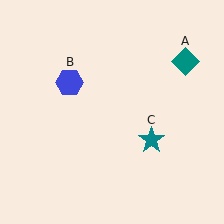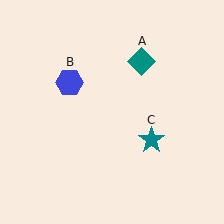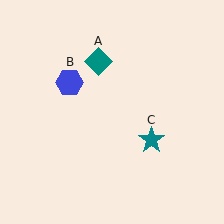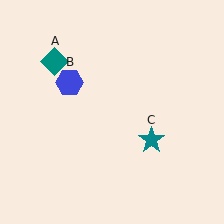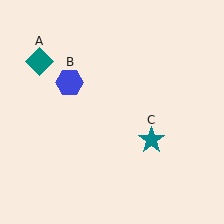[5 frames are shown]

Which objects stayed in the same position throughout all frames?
Blue hexagon (object B) and teal star (object C) remained stationary.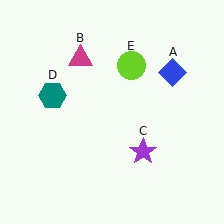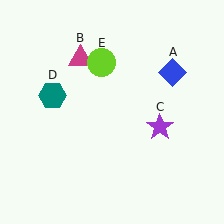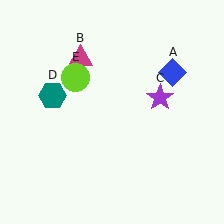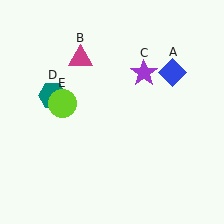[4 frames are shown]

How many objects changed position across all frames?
2 objects changed position: purple star (object C), lime circle (object E).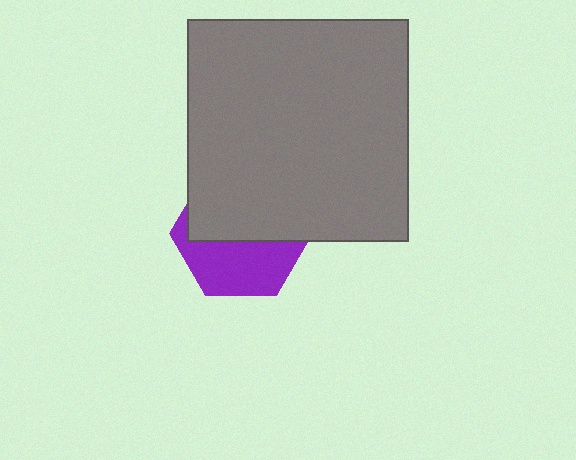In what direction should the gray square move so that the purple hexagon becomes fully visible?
The gray square should move up. That is the shortest direction to clear the overlap and leave the purple hexagon fully visible.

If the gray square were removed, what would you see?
You would see the complete purple hexagon.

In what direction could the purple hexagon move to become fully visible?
The purple hexagon could move down. That would shift it out from behind the gray square entirely.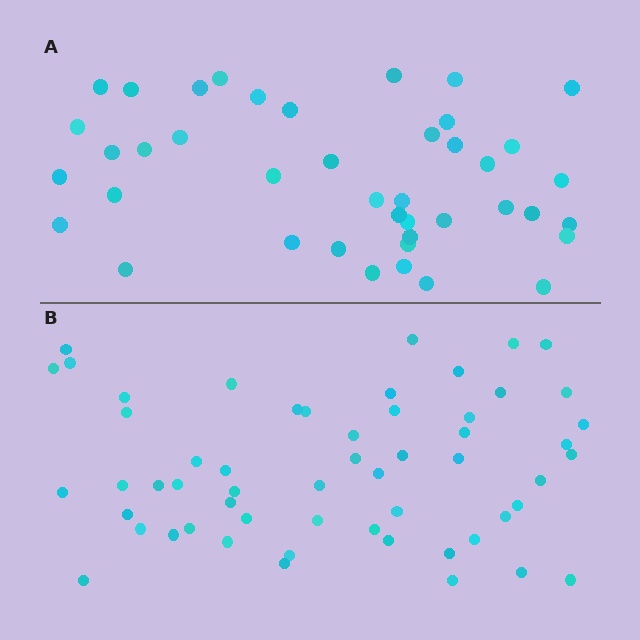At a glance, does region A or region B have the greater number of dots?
Region B (the bottom region) has more dots.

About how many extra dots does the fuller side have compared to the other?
Region B has approximately 15 more dots than region A.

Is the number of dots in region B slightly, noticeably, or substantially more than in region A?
Region B has noticeably more, but not dramatically so. The ratio is roughly 1.3 to 1.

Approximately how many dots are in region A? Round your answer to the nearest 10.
About 40 dots. (The exact count is 42, which rounds to 40.)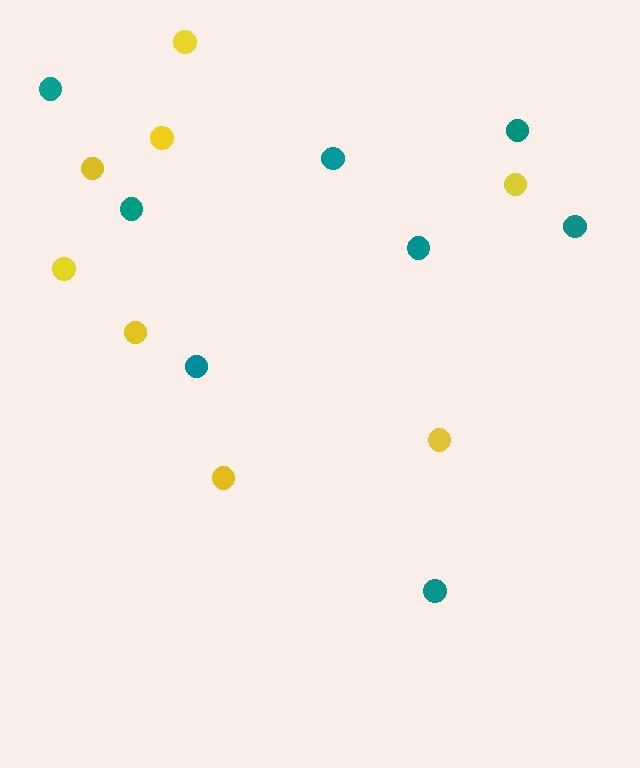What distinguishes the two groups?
There are 2 groups: one group of yellow circles (8) and one group of teal circles (8).